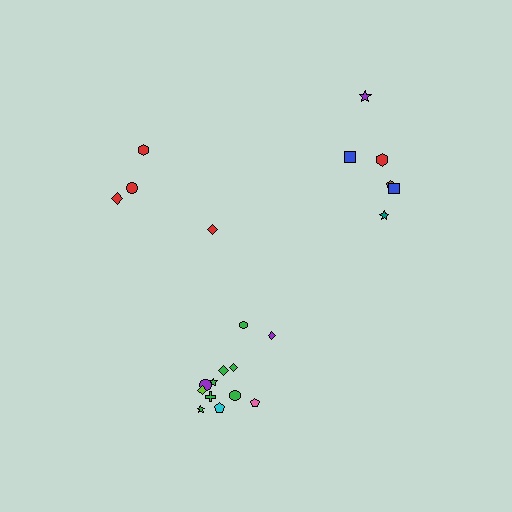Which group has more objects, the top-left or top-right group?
The top-right group.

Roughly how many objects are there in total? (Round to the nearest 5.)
Roughly 20 objects in total.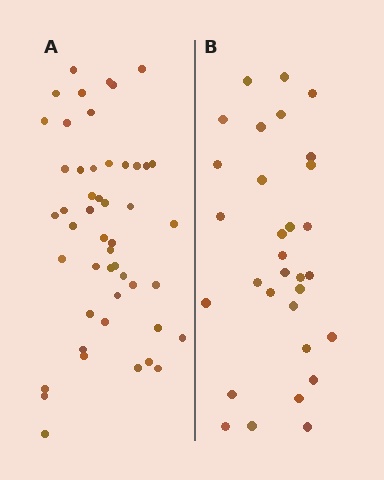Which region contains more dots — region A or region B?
Region A (the left region) has more dots.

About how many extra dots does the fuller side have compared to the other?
Region A has approximately 20 more dots than region B.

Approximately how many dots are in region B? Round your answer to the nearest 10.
About 30 dots. (The exact count is 31, which rounds to 30.)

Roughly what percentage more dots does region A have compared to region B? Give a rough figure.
About 60% more.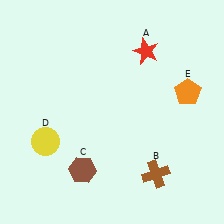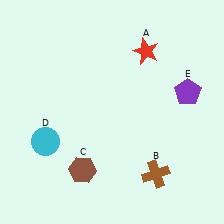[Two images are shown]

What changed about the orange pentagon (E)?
In Image 1, E is orange. In Image 2, it changed to purple.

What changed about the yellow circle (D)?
In Image 1, D is yellow. In Image 2, it changed to cyan.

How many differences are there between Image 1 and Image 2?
There are 2 differences between the two images.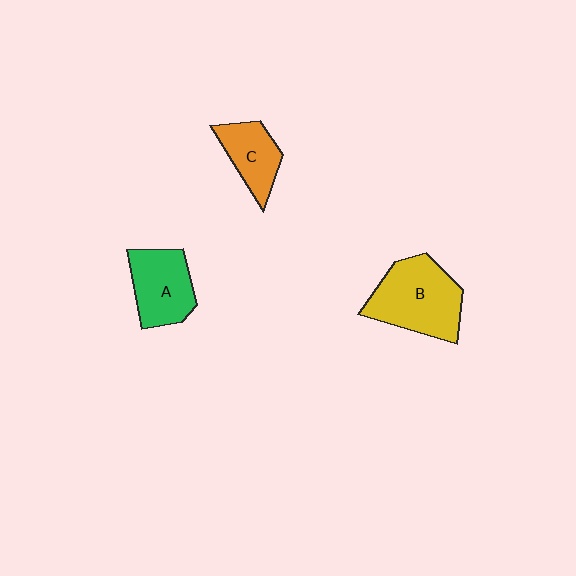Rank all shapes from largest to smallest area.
From largest to smallest: B (yellow), A (green), C (orange).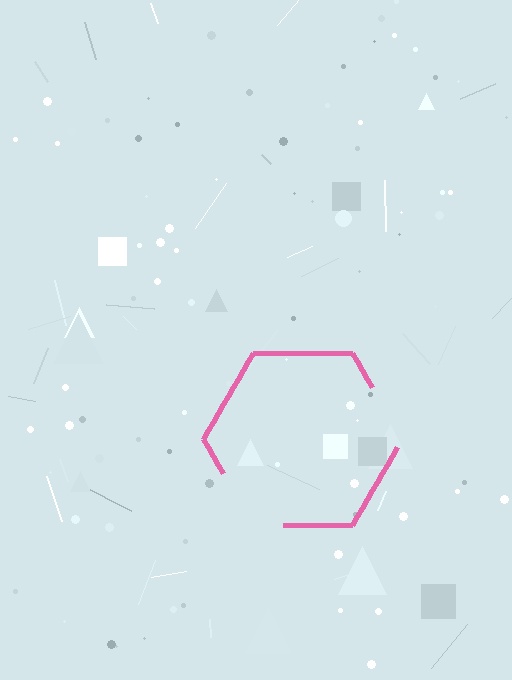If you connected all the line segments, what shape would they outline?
They would outline a hexagon.